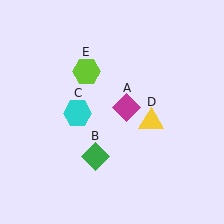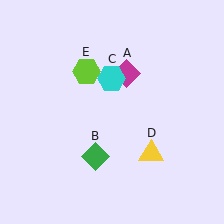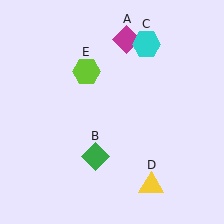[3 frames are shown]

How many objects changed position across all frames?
3 objects changed position: magenta diamond (object A), cyan hexagon (object C), yellow triangle (object D).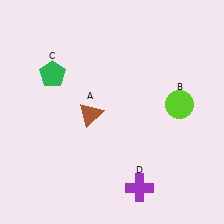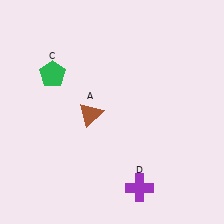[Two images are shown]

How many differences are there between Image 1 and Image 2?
There is 1 difference between the two images.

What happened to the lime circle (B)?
The lime circle (B) was removed in Image 2. It was in the top-right area of Image 1.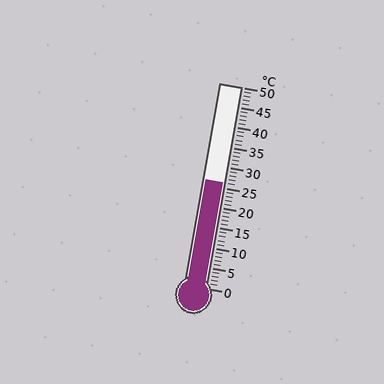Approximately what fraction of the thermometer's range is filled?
The thermometer is filled to approximately 50% of its range.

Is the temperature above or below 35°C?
The temperature is below 35°C.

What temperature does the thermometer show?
The thermometer shows approximately 26°C.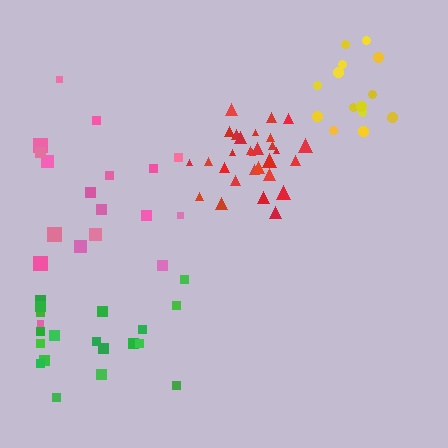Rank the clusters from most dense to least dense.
red, yellow, pink, green.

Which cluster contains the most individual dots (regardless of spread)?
Red (29).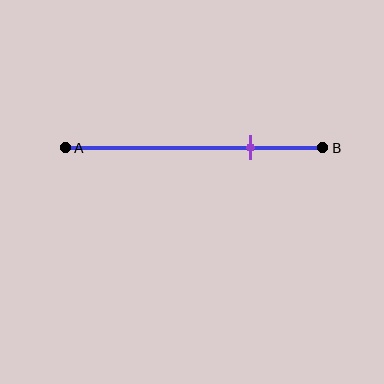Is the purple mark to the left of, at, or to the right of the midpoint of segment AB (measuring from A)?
The purple mark is to the right of the midpoint of segment AB.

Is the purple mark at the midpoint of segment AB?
No, the mark is at about 70% from A, not at the 50% midpoint.